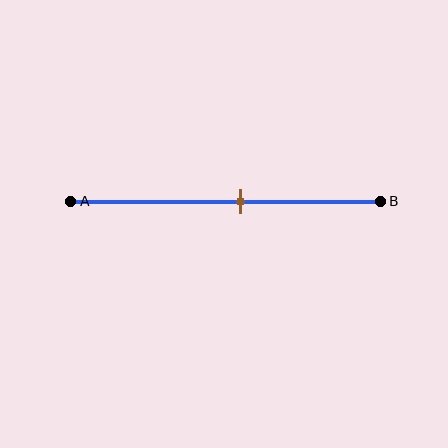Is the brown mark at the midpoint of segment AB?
No, the mark is at about 55% from A, not at the 50% midpoint.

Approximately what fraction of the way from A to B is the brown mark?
The brown mark is approximately 55% of the way from A to B.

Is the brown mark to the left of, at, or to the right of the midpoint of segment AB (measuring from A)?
The brown mark is to the right of the midpoint of segment AB.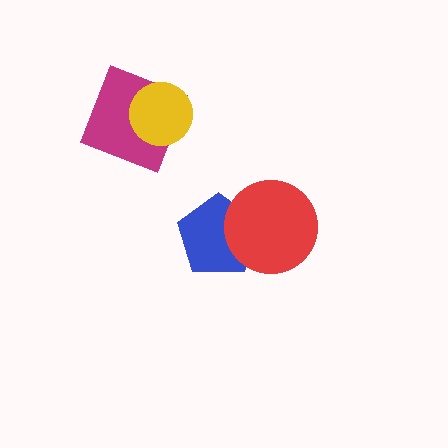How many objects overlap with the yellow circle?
1 object overlaps with the yellow circle.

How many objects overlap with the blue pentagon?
1 object overlaps with the blue pentagon.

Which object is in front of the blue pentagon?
The red circle is in front of the blue pentagon.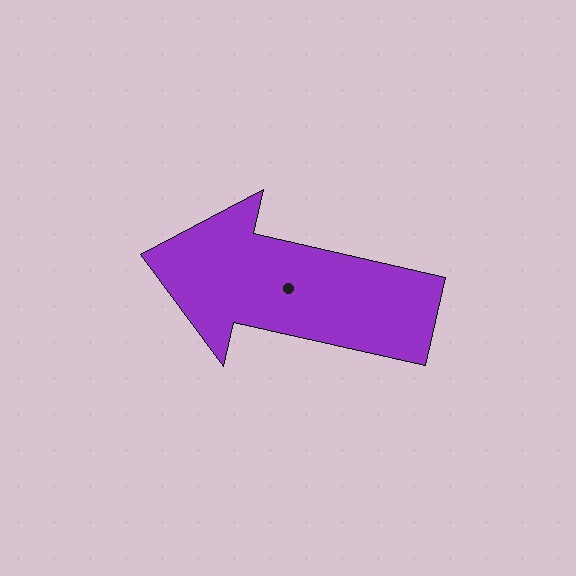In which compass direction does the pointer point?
West.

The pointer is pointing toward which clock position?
Roughly 9 o'clock.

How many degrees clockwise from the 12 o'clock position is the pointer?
Approximately 283 degrees.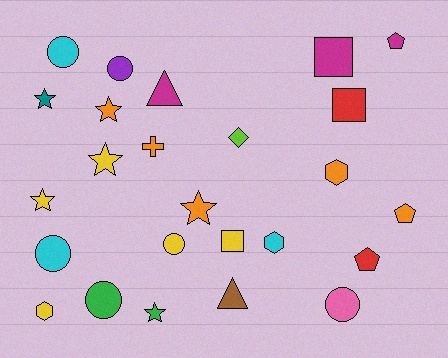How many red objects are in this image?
There are 2 red objects.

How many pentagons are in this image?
There are 3 pentagons.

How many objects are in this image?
There are 25 objects.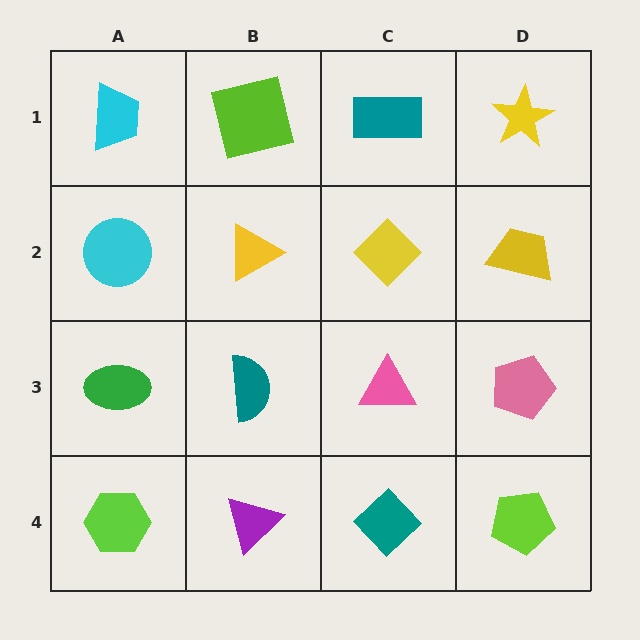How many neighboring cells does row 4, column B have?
3.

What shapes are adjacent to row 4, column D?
A pink pentagon (row 3, column D), a teal diamond (row 4, column C).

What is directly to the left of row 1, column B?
A cyan trapezoid.